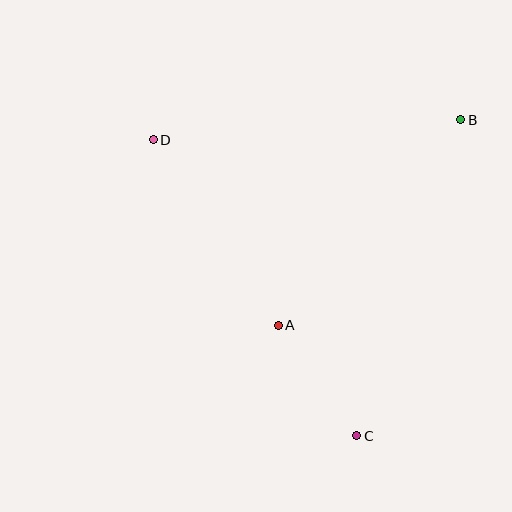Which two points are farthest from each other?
Points C and D are farthest from each other.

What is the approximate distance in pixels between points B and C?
The distance between B and C is approximately 333 pixels.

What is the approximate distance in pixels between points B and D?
The distance between B and D is approximately 308 pixels.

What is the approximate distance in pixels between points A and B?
The distance between A and B is approximately 275 pixels.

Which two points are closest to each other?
Points A and C are closest to each other.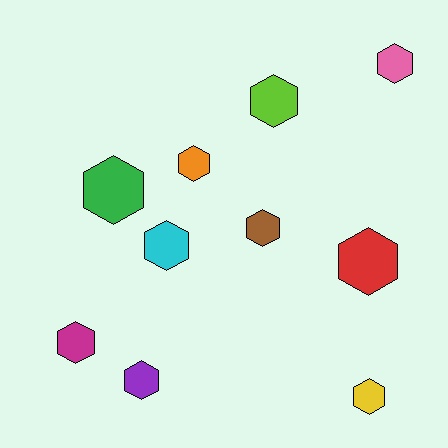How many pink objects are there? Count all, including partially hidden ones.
There is 1 pink object.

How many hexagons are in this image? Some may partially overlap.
There are 10 hexagons.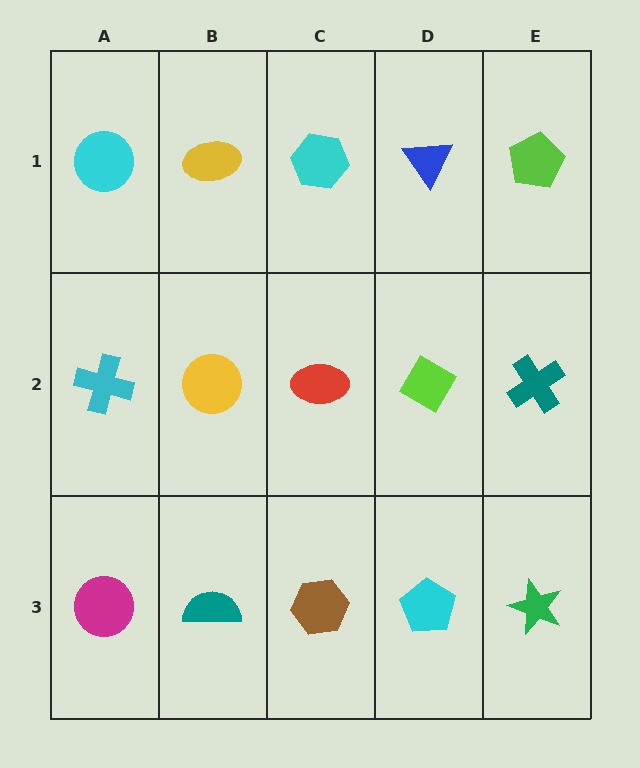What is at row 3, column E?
A green star.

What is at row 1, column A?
A cyan circle.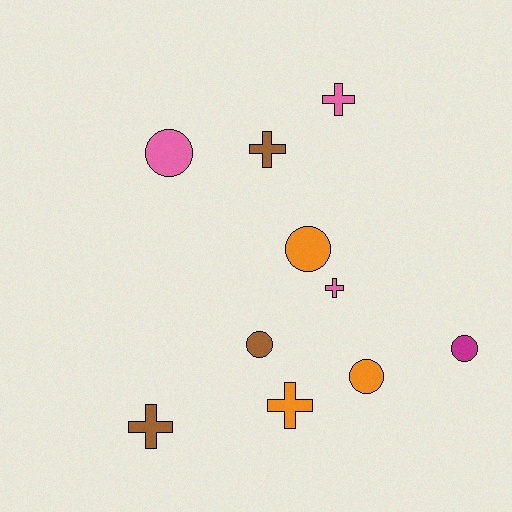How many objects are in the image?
There are 10 objects.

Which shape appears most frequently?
Circle, with 5 objects.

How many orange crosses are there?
There is 1 orange cross.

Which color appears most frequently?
Orange, with 3 objects.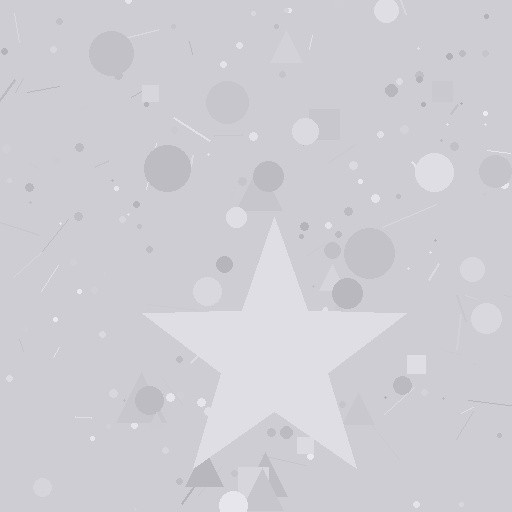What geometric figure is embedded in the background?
A star is embedded in the background.